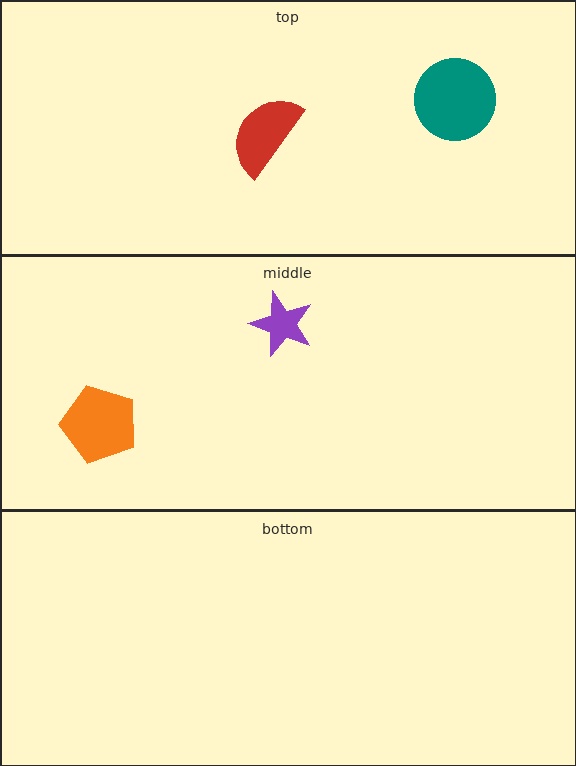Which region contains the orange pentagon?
The middle region.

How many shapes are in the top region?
2.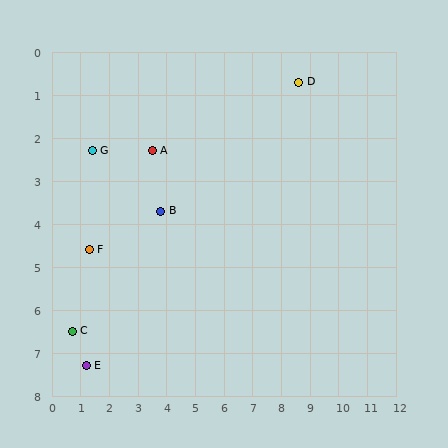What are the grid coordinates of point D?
Point D is at approximately (8.6, 0.7).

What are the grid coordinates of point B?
Point B is at approximately (3.8, 3.7).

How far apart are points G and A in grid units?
Points G and A are about 2.1 grid units apart.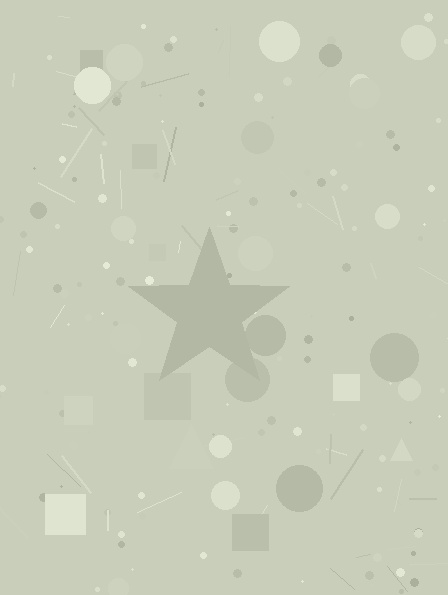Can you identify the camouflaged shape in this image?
The camouflaged shape is a star.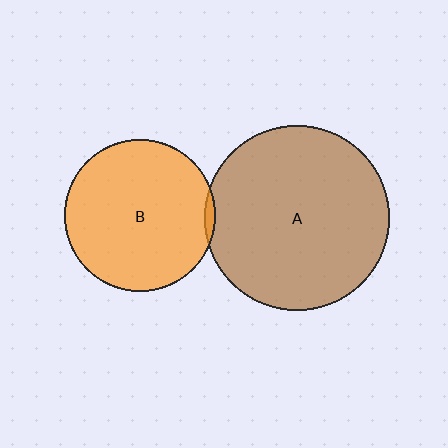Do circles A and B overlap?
Yes.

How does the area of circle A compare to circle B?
Approximately 1.5 times.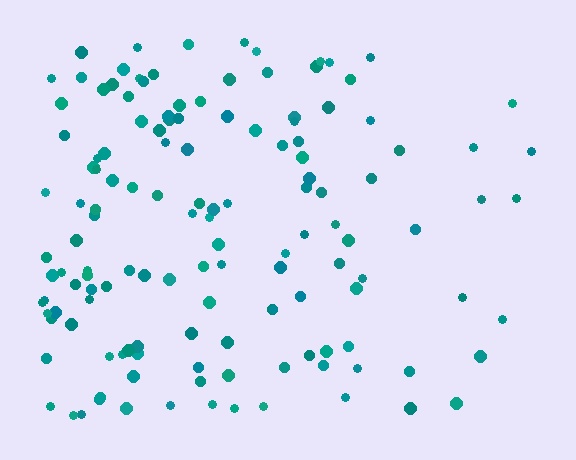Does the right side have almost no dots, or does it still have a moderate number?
Still a moderate number, just noticeably fewer than the left.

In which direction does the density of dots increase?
From right to left, with the left side densest.